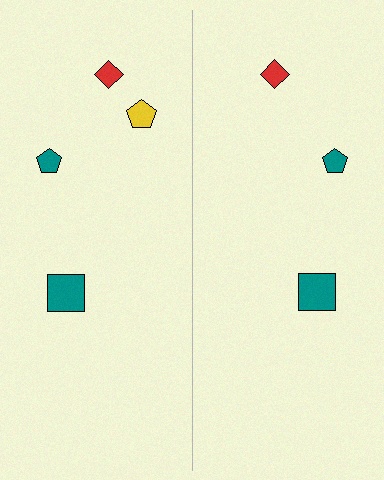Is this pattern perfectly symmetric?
No, the pattern is not perfectly symmetric. A yellow pentagon is missing from the right side.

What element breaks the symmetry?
A yellow pentagon is missing from the right side.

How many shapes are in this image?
There are 7 shapes in this image.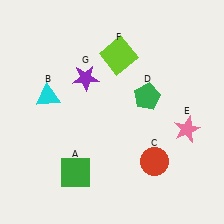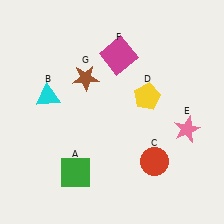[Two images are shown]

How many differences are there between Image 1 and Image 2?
There are 3 differences between the two images.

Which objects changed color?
D changed from green to yellow. F changed from lime to magenta. G changed from purple to brown.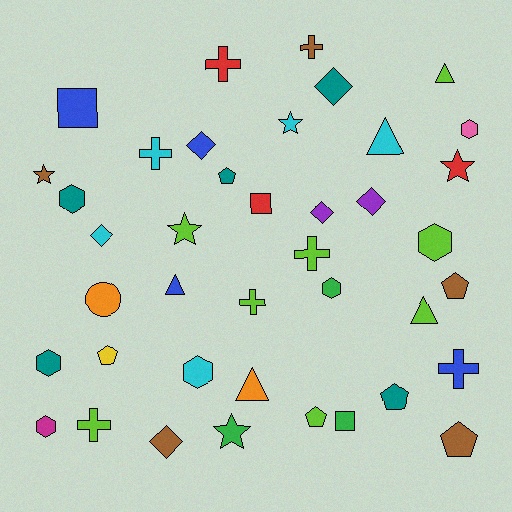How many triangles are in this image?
There are 5 triangles.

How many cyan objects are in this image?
There are 5 cyan objects.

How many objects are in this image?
There are 40 objects.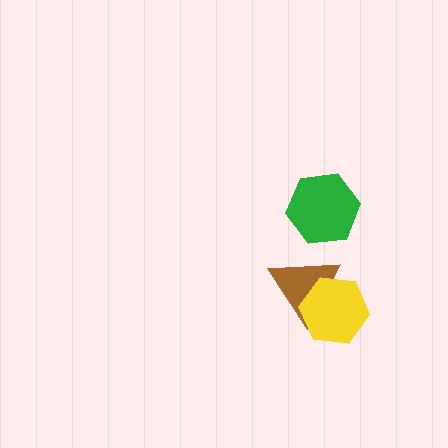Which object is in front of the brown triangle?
The yellow hexagon is in front of the brown triangle.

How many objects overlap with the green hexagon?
0 objects overlap with the green hexagon.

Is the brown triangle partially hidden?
Yes, it is partially covered by another shape.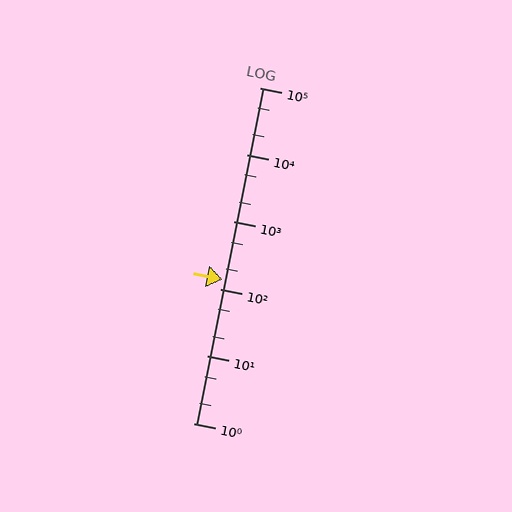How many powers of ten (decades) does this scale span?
The scale spans 5 decades, from 1 to 100000.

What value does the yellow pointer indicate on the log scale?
The pointer indicates approximately 140.